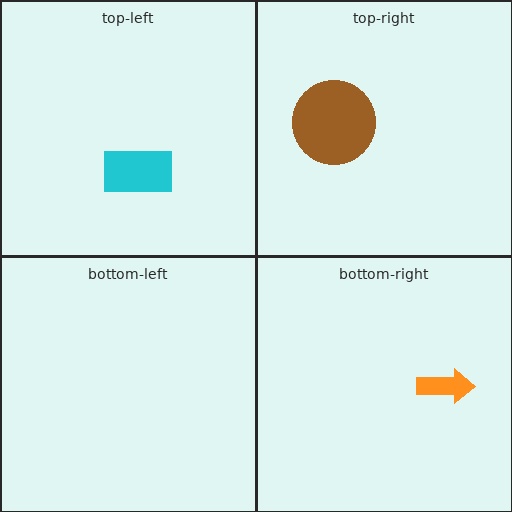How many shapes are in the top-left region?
1.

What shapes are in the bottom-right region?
The orange arrow.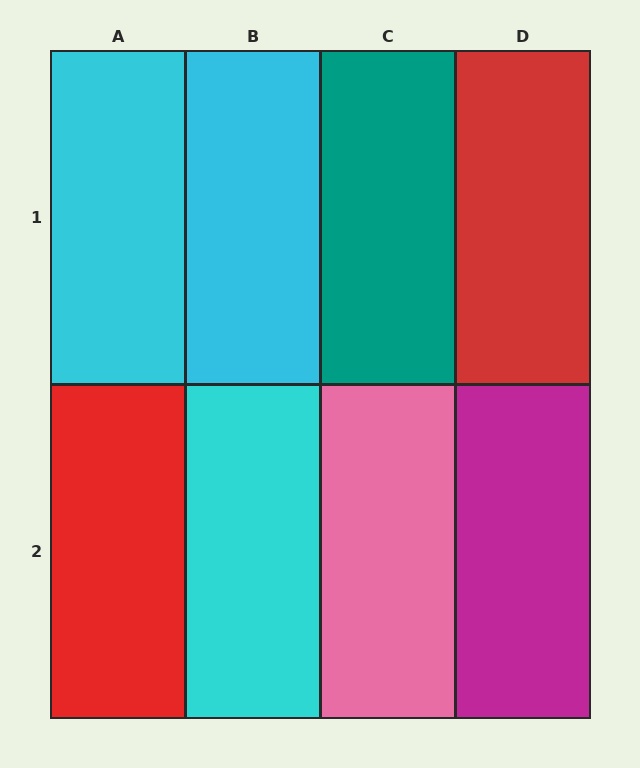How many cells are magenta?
1 cell is magenta.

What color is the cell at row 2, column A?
Red.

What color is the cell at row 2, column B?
Cyan.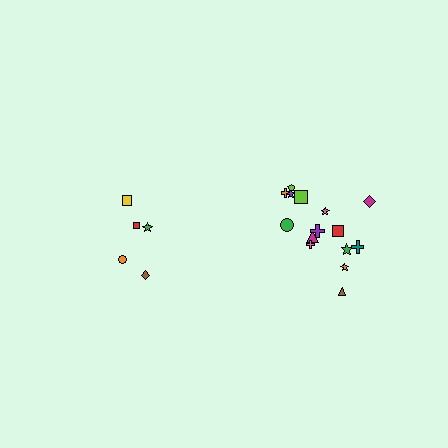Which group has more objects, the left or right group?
The right group.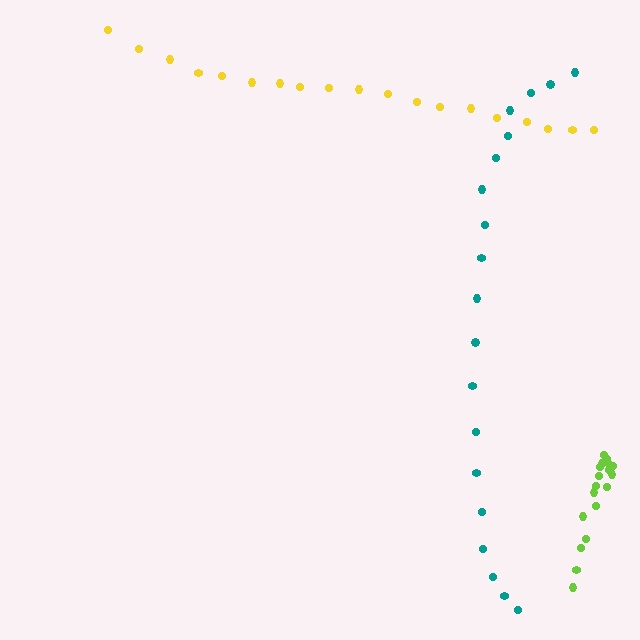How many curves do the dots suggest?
There are 3 distinct paths.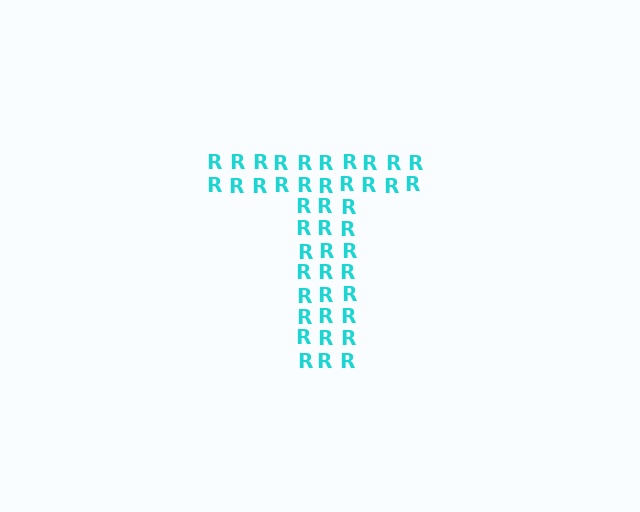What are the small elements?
The small elements are letter R's.